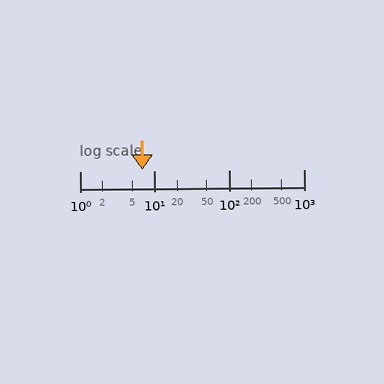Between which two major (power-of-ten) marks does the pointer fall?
The pointer is between 1 and 10.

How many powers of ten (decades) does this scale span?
The scale spans 3 decades, from 1 to 1000.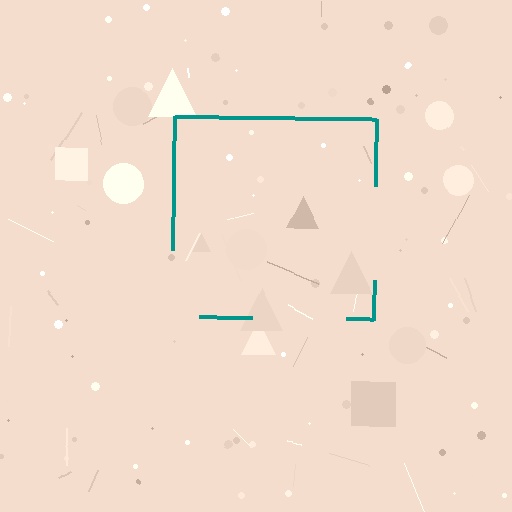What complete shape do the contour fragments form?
The contour fragments form a square.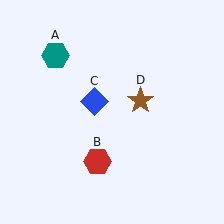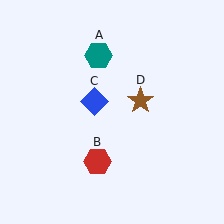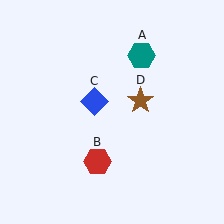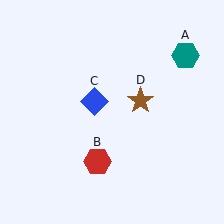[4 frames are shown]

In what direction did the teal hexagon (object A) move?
The teal hexagon (object A) moved right.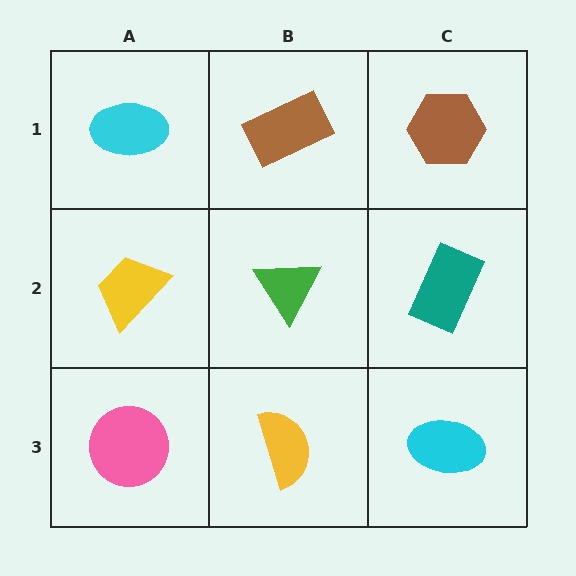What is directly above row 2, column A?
A cyan ellipse.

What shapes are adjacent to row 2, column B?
A brown rectangle (row 1, column B), a yellow semicircle (row 3, column B), a yellow trapezoid (row 2, column A), a teal rectangle (row 2, column C).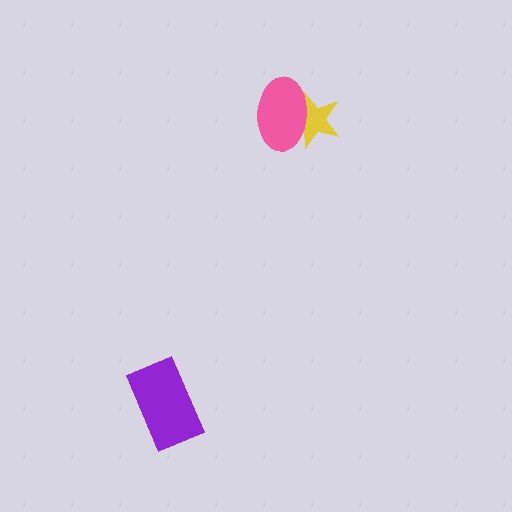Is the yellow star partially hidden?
Yes, it is partially covered by another shape.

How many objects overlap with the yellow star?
1 object overlaps with the yellow star.